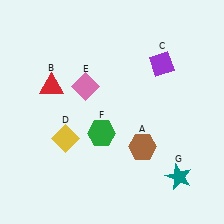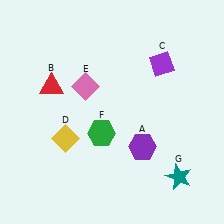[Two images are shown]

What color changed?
The hexagon (A) changed from brown in Image 1 to purple in Image 2.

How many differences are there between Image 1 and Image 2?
There is 1 difference between the two images.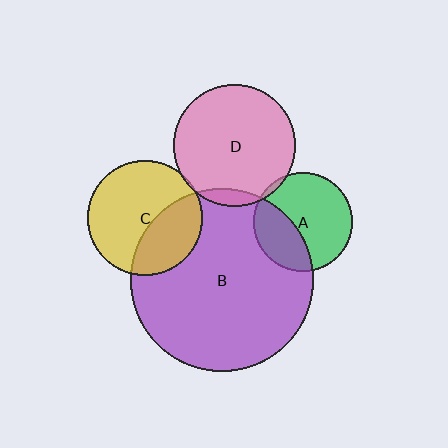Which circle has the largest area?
Circle B (purple).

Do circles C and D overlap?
Yes.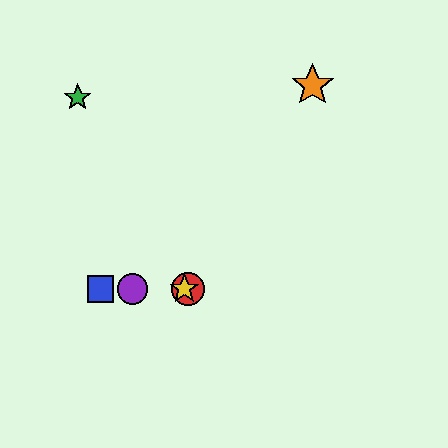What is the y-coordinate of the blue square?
The blue square is at y≈289.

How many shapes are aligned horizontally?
4 shapes (the red circle, the blue square, the yellow star, the purple circle) are aligned horizontally.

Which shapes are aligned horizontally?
The red circle, the blue square, the yellow star, the purple circle are aligned horizontally.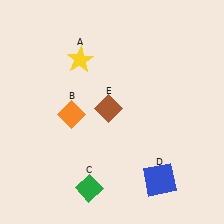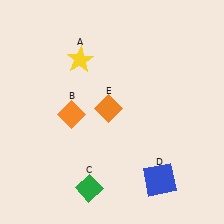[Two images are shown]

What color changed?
The diamond (E) changed from brown in Image 1 to orange in Image 2.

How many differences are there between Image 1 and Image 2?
There is 1 difference between the two images.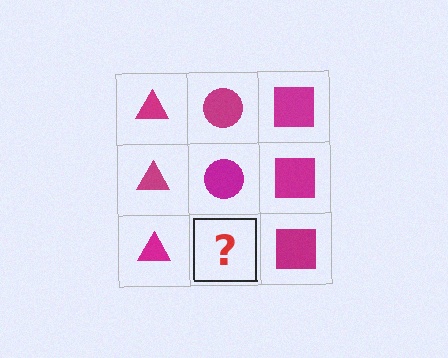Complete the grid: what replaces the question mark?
The question mark should be replaced with a magenta circle.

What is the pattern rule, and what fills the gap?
The rule is that each column has a consistent shape. The gap should be filled with a magenta circle.